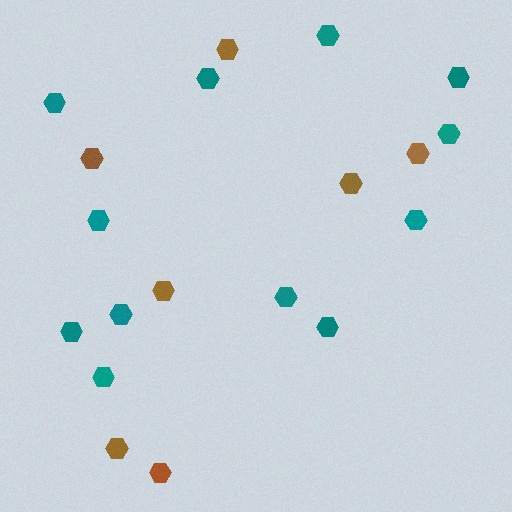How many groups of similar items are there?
There are 2 groups: one group of brown hexagons (7) and one group of teal hexagons (12).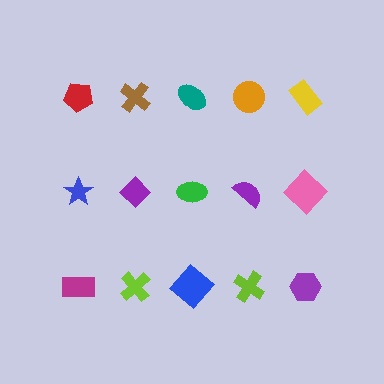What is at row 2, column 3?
A green ellipse.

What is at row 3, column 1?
A magenta rectangle.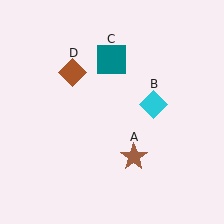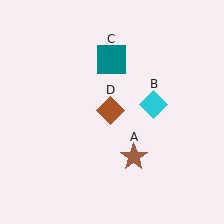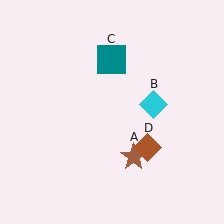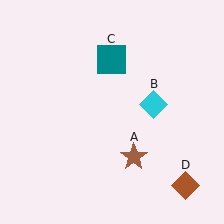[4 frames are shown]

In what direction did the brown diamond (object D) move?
The brown diamond (object D) moved down and to the right.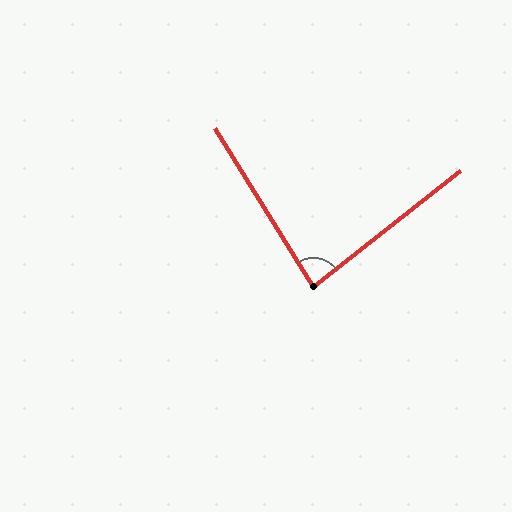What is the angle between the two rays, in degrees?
Approximately 84 degrees.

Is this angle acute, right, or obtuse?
It is acute.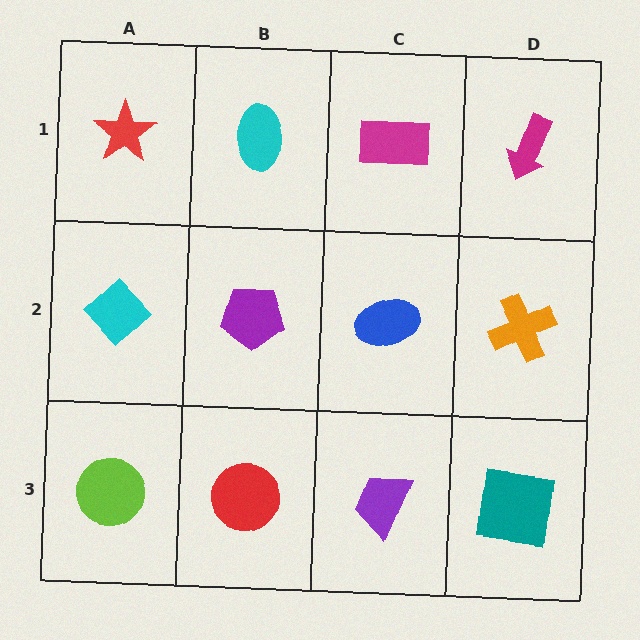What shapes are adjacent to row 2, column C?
A magenta rectangle (row 1, column C), a purple trapezoid (row 3, column C), a purple pentagon (row 2, column B), an orange cross (row 2, column D).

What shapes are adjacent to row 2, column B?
A cyan ellipse (row 1, column B), a red circle (row 3, column B), a cyan diamond (row 2, column A), a blue ellipse (row 2, column C).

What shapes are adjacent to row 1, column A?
A cyan diamond (row 2, column A), a cyan ellipse (row 1, column B).